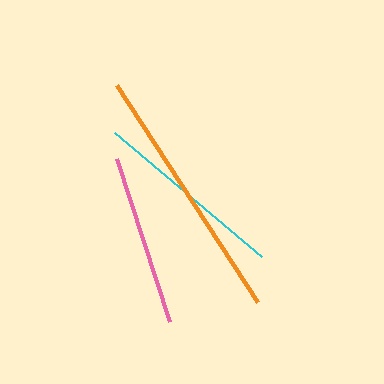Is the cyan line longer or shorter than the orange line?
The orange line is longer than the cyan line.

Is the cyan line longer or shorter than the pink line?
The cyan line is longer than the pink line.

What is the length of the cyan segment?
The cyan segment is approximately 193 pixels long.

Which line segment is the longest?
The orange line is the longest at approximately 258 pixels.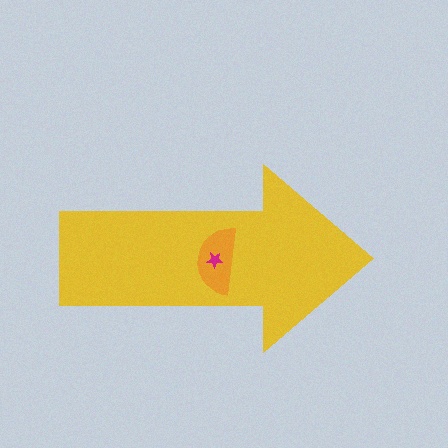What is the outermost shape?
The yellow arrow.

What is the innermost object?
The magenta star.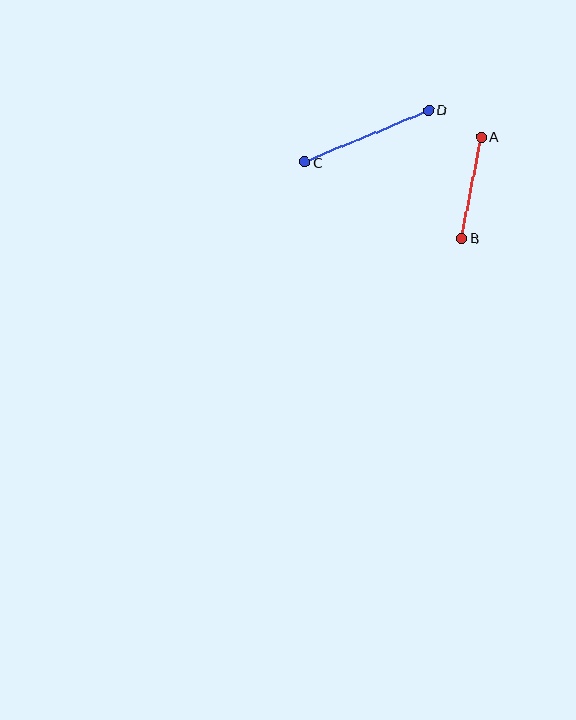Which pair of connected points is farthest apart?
Points C and D are farthest apart.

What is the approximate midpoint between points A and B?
The midpoint is at approximately (471, 188) pixels.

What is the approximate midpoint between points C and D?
The midpoint is at approximately (367, 136) pixels.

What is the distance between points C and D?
The distance is approximately 134 pixels.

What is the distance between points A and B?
The distance is approximately 103 pixels.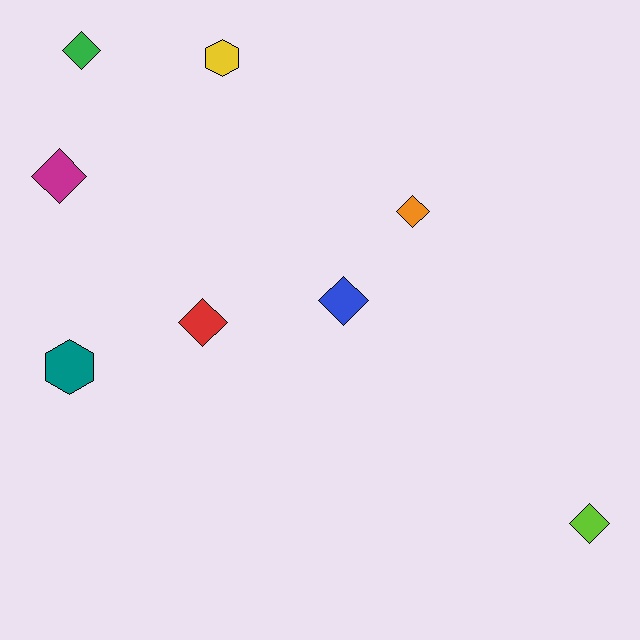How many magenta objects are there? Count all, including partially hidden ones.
There is 1 magenta object.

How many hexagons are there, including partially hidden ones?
There are 2 hexagons.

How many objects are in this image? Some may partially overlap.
There are 8 objects.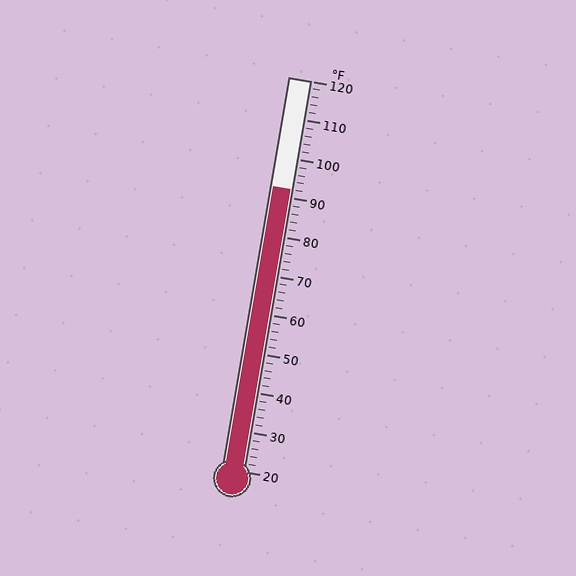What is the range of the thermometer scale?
The thermometer scale ranges from 20°F to 120°F.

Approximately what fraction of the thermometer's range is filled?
The thermometer is filled to approximately 70% of its range.